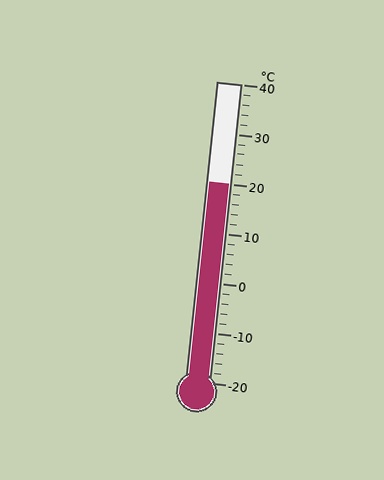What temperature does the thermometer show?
The thermometer shows approximately 20°C.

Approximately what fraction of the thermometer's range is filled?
The thermometer is filled to approximately 65% of its range.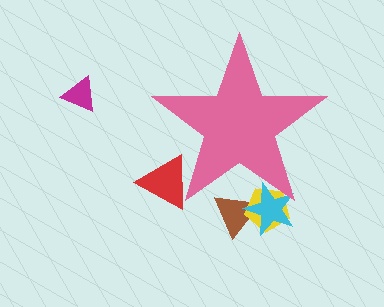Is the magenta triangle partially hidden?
No, the magenta triangle is fully visible.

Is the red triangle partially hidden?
Yes, the red triangle is partially hidden behind the pink star.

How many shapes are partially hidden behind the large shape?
4 shapes are partially hidden.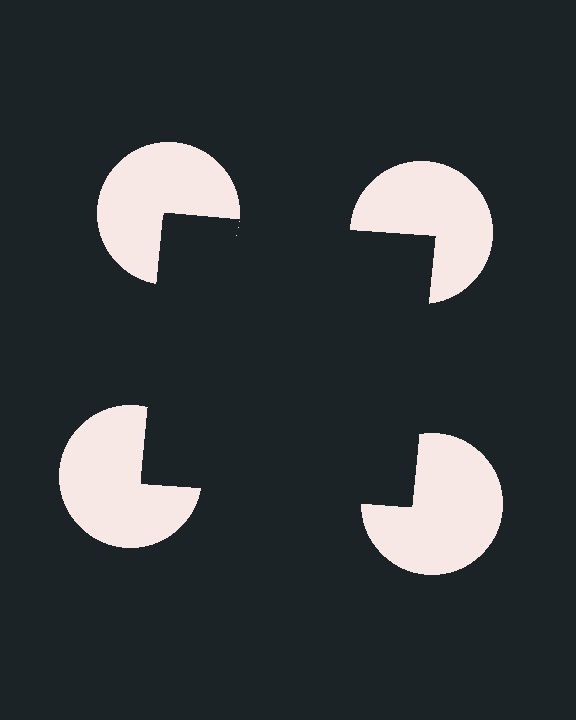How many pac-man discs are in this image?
There are 4 — one at each vertex of the illusory square.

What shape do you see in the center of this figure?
An illusory square — its edges are inferred from the aligned wedge cuts in the pac-man discs, not physically drawn.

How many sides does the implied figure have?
4 sides.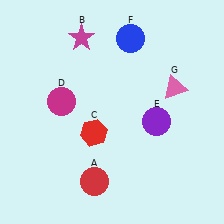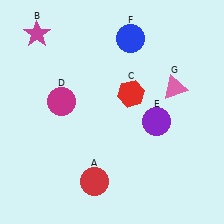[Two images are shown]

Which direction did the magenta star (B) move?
The magenta star (B) moved left.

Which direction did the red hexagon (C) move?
The red hexagon (C) moved up.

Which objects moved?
The objects that moved are: the magenta star (B), the red hexagon (C).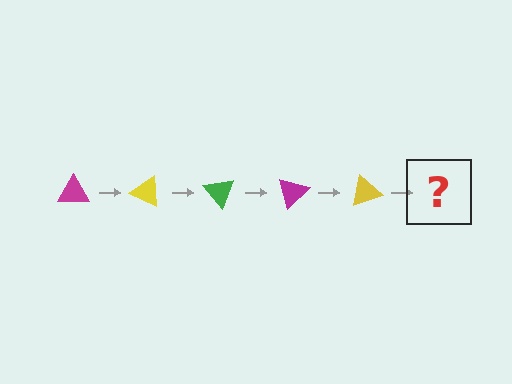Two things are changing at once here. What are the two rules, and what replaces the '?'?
The two rules are that it rotates 25 degrees each step and the color cycles through magenta, yellow, and green. The '?' should be a green triangle, rotated 125 degrees from the start.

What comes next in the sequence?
The next element should be a green triangle, rotated 125 degrees from the start.